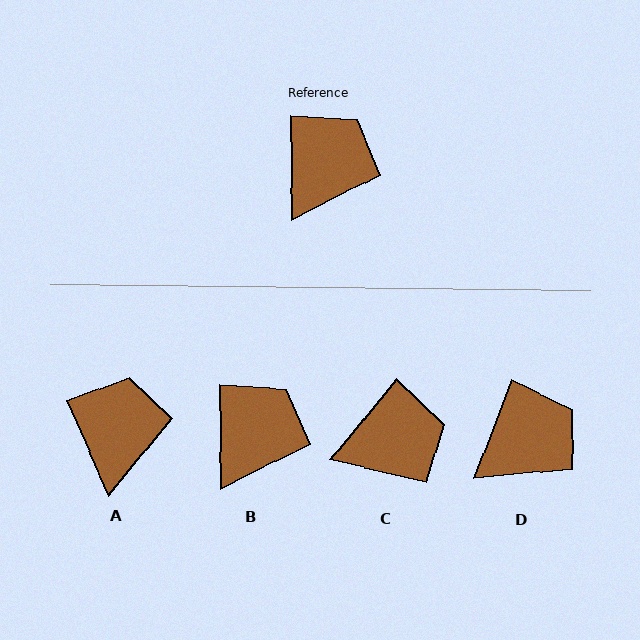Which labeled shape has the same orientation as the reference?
B.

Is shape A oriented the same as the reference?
No, it is off by about 24 degrees.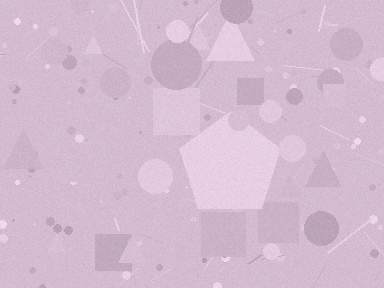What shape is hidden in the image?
A pentagon is hidden in the image.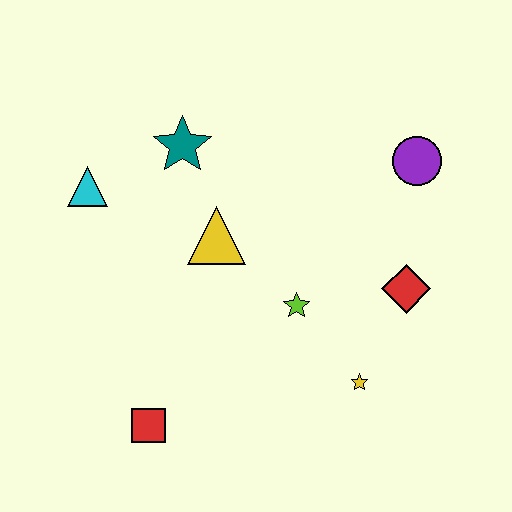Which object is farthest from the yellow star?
The cyan triangle is farthest from the yellow star.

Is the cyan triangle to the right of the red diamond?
No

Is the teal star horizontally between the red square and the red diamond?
Yes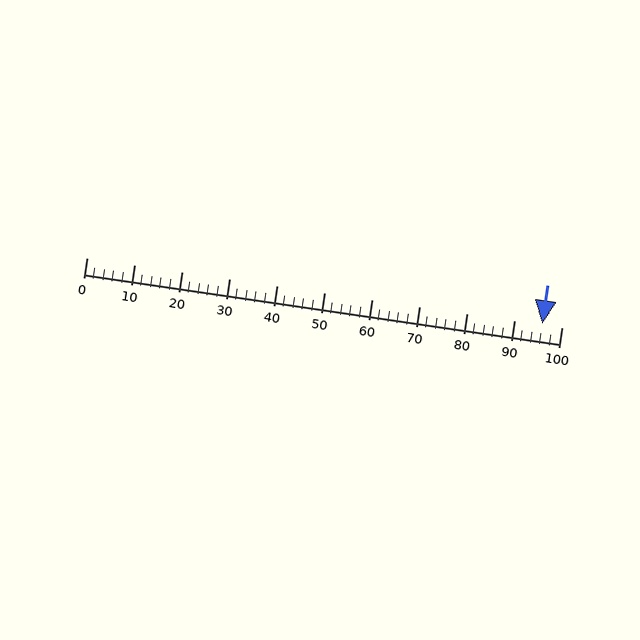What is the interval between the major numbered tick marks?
The major tick marks are spaced 10 units apart.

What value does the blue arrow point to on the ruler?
The blue arrow points to approximately 96.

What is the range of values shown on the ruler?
The ruler shows values from 0 to 100.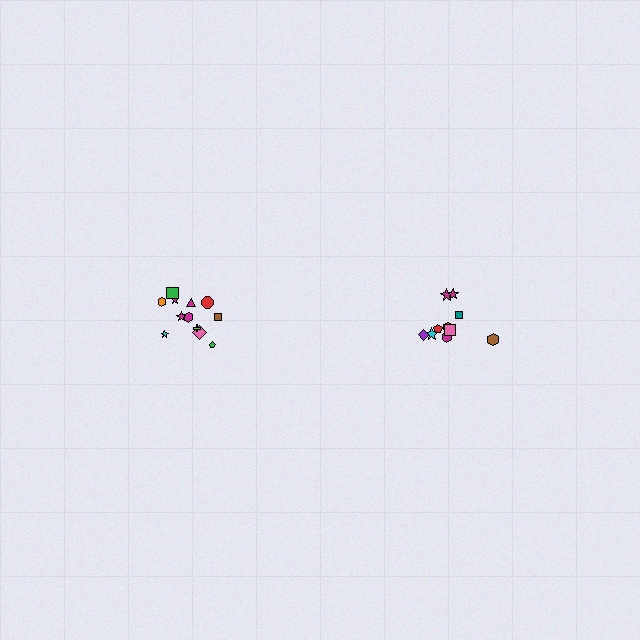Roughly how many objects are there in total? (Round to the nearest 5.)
Roughly 20 objects in total.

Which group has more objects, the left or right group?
The left group.